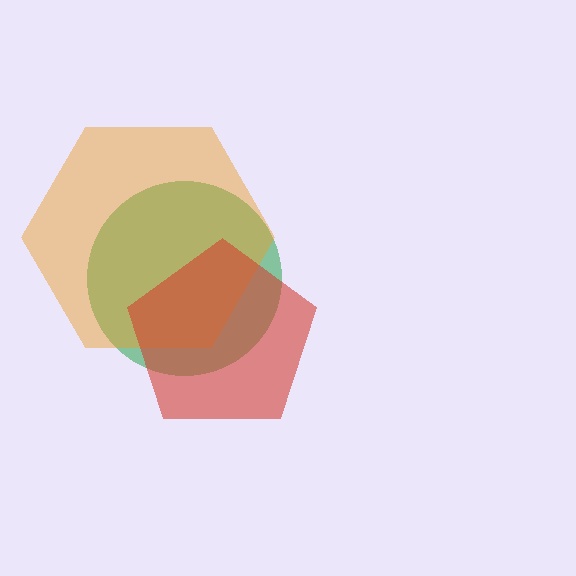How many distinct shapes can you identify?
There are 3 distinct shapes: a green circle, an orange hexagon, a red pentagon.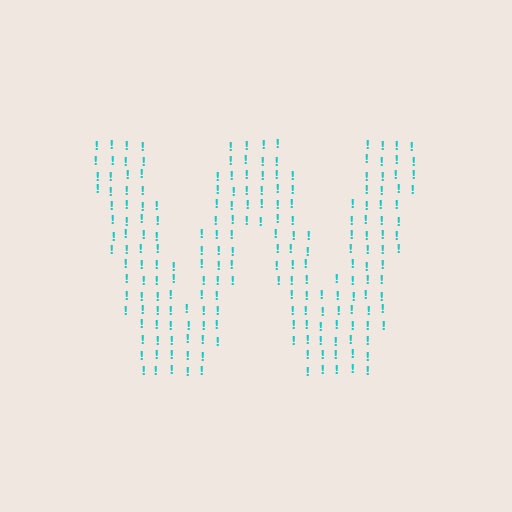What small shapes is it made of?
It is made of small exclamation marks.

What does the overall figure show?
The overall figure shows the letter W.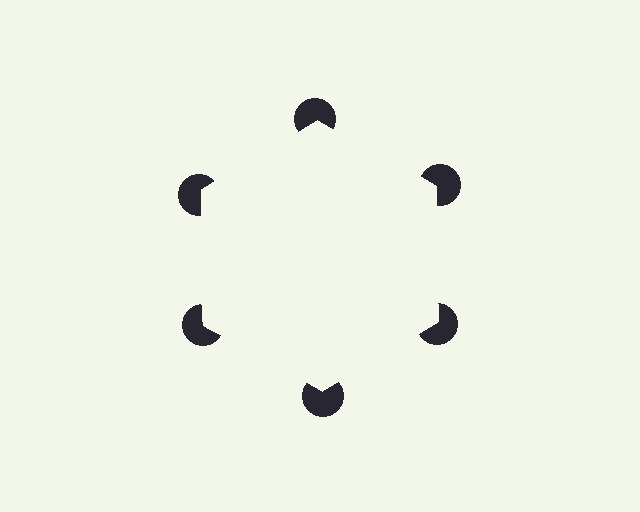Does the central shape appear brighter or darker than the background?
It typically appears slightly brighter than the background, even though no actual brightness change is drawn.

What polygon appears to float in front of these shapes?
An illusory hexagon — its edges are inferred from the aligned wedge cuts in the pac-man discs, not physically drawn.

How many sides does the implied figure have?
6 sides.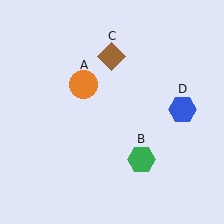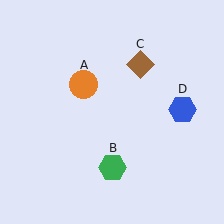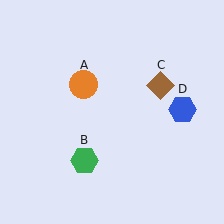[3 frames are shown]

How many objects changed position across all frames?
2 objects changed position: green hexagon (object B), brown diamond (object C).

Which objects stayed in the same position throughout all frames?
Orange circle (object A) and blue hexagon (object D) remained stationary.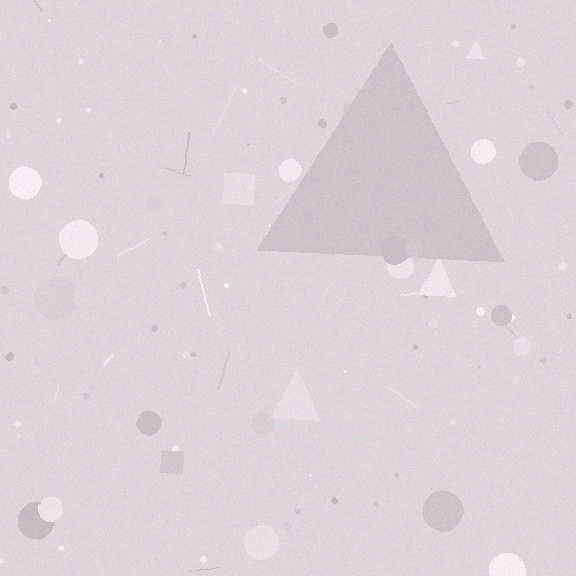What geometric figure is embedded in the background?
A triangle is embedded in the background.